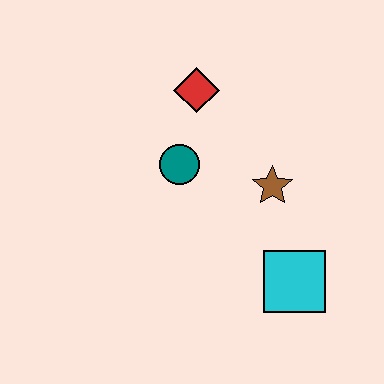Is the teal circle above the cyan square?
Yes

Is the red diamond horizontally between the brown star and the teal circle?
Yes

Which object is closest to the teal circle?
The red diamond is closest to the teal circle.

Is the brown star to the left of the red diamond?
No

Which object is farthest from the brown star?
The red diamond is farthest from the brown star.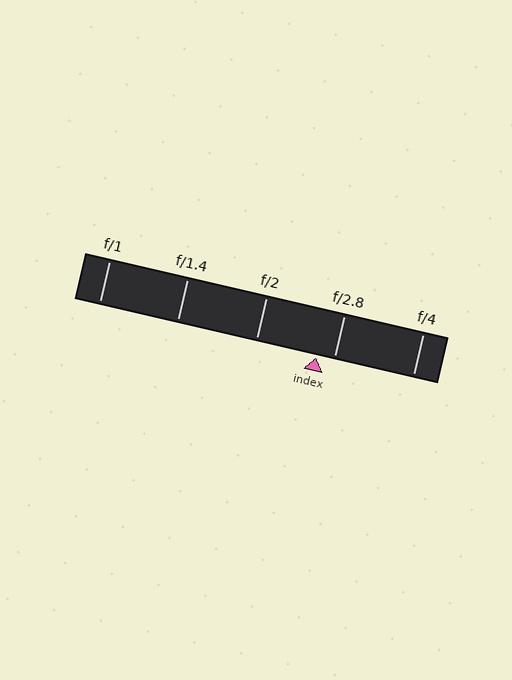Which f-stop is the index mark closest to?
The index mark is closest to f/2.8.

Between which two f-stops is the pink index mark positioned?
The index mark is between f/2 and f/2.8.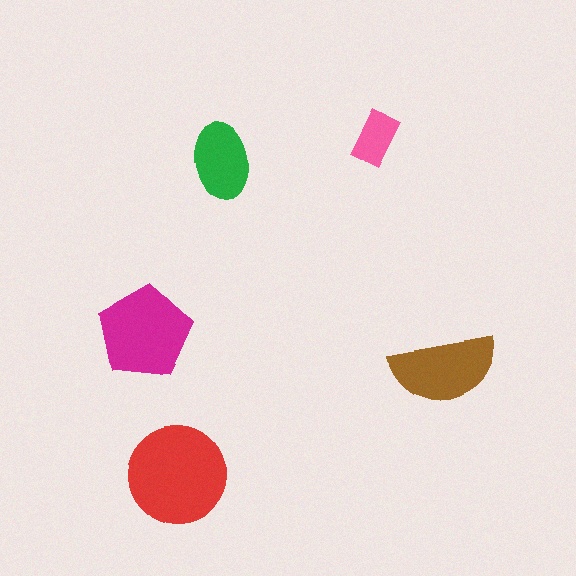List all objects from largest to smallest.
The red circle, the magenta pentagon, the brown semicircle, the green ellipse, the pink rectangle.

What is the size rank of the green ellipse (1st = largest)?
4th.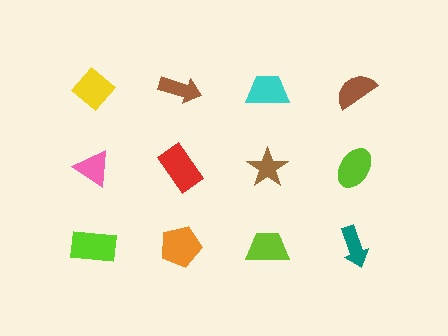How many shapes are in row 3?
4 shapes.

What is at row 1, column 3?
A cyan trapezoid.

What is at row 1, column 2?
A brown arrow.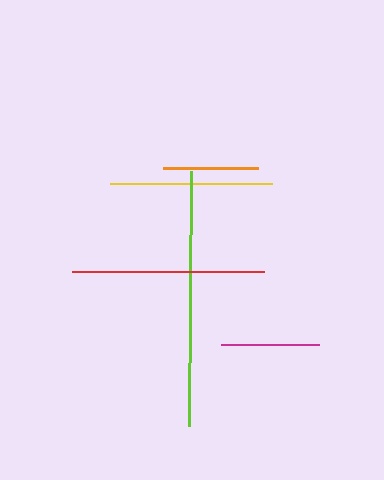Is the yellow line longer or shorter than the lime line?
The lime line is longer than the yellow line.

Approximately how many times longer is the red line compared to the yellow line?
The red line is approximately 1.2 times the length of the yellow line.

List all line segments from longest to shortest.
From longest to shortest: lime, red, yellow, magenta, orange.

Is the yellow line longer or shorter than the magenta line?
The yellow line is longer than the magenta line.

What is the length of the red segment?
The red segment is approximately 192 pixels long.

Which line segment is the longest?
The lime line is the longest at approximately 255 pixels.